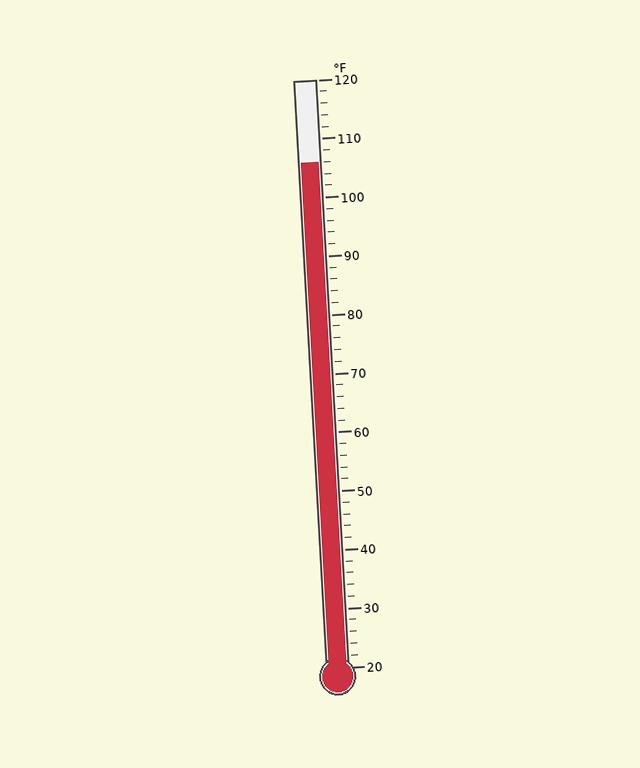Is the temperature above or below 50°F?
The temperature is above 50°F.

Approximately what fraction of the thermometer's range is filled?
The thermometer is filled to approximately 85% of its range.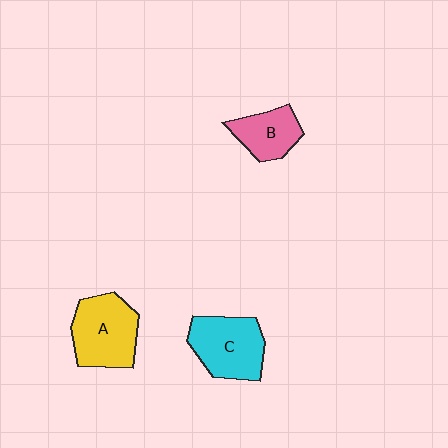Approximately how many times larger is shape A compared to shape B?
Approximately 1.5 times.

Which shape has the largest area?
Shape A (yellow).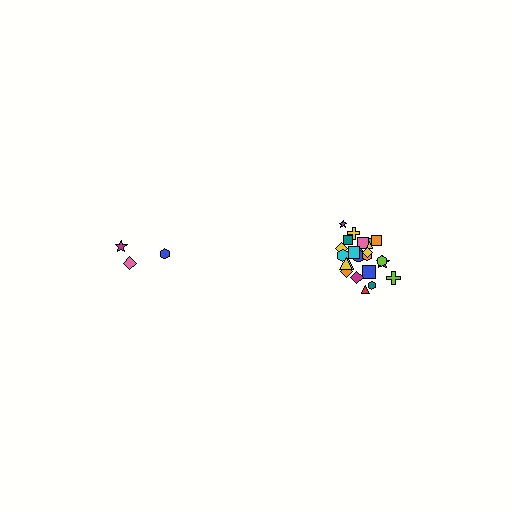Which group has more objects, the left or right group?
The right group.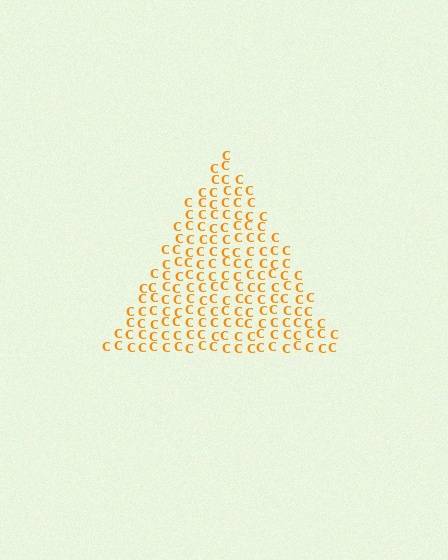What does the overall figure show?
The overall figure shows a triangle.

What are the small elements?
The small elements are letter C's.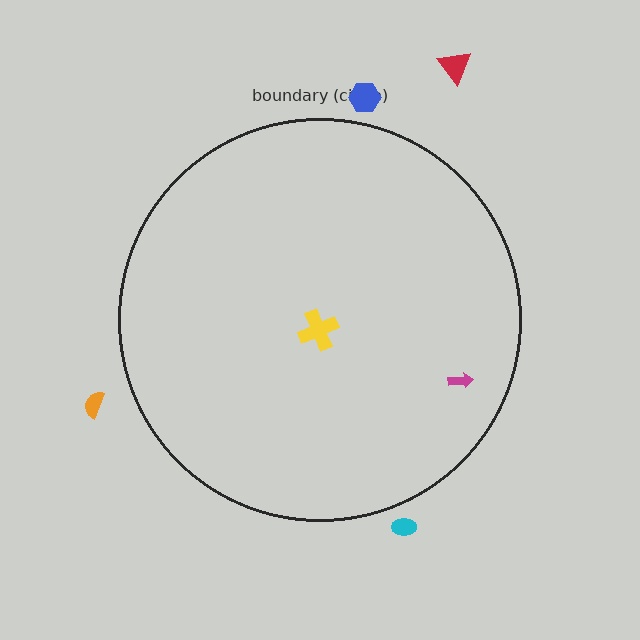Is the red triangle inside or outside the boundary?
Outside.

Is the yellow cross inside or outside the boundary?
Inside.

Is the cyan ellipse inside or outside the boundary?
Outside.